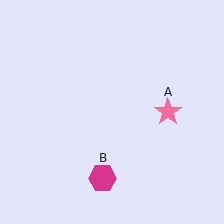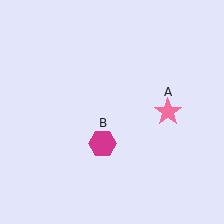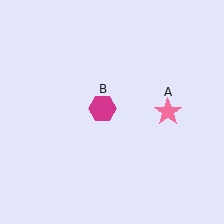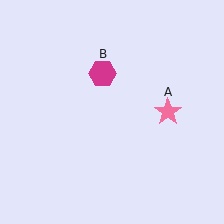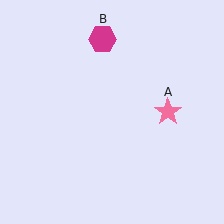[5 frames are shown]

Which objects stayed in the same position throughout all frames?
Pink star (object A) remained stationary.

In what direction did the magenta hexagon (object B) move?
The magenta hexagon (object B) moved up.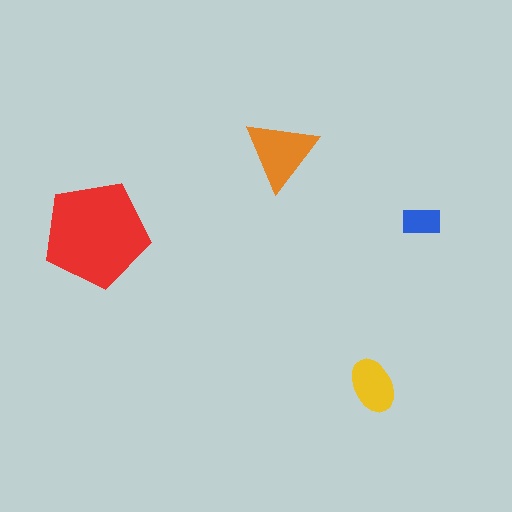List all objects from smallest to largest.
The blue rectangle, the yellow ellipse, the orange triangle, the red pentagon.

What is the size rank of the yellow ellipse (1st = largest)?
3rd.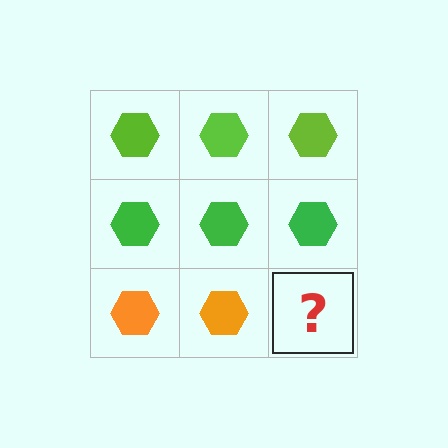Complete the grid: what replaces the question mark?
The question mark should be replaced with an orange hexagon.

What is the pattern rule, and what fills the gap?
The rule is that each row has a consistent color. The gap should be filled with an orange hexagon.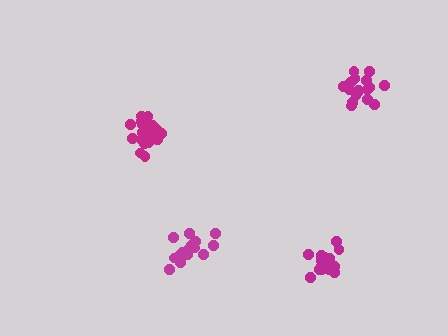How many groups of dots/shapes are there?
There are 4 groups.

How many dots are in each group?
Group 1: 20 dots, Group 2: 20 dots, Group 3: 16 dots, Group 4: 17 dots (73 total).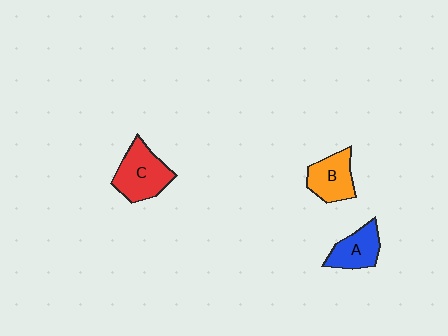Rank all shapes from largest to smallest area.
From largest to smallest: C (red), B (orange), A (blue).